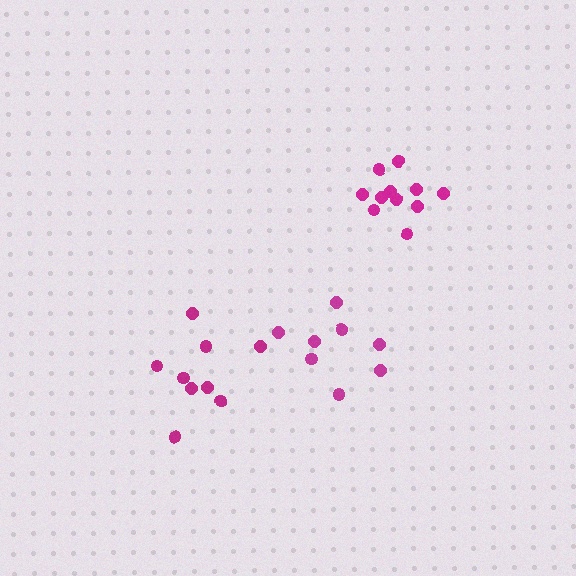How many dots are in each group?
Group 1: 8 dots, Group 2: 9 dots, Group 3: 11 dots (28 total).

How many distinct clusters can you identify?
There are 3 distinct clusters.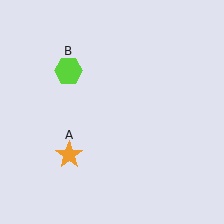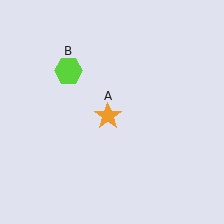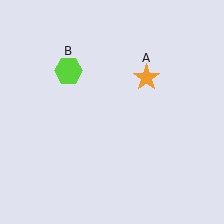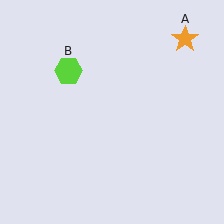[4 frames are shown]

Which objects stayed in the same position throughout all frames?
Lime hexagon (object B) remained stationary.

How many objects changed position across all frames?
1 object changed position: orange star (object A).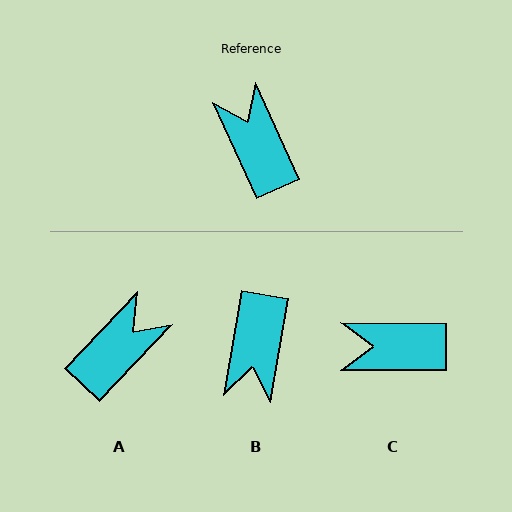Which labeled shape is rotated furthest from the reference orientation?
B, about 146 degrees away.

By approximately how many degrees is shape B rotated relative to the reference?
Approximately 146 degrees counter-clockwise.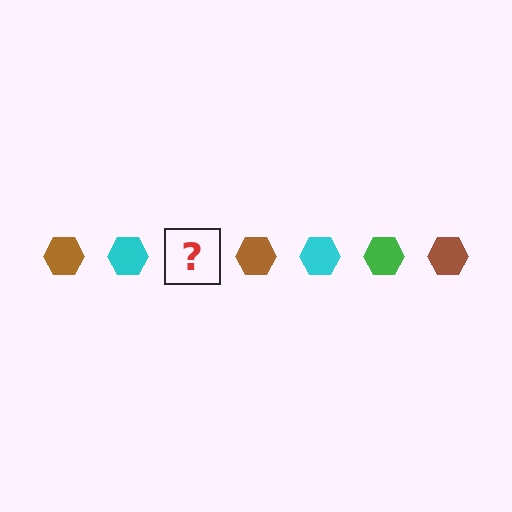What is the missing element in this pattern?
The missing element is a green hexagon.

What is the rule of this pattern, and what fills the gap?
The rule is that the pattern cycles through brown, cyan, green hexagons. The gap should be filled with a green hexagon.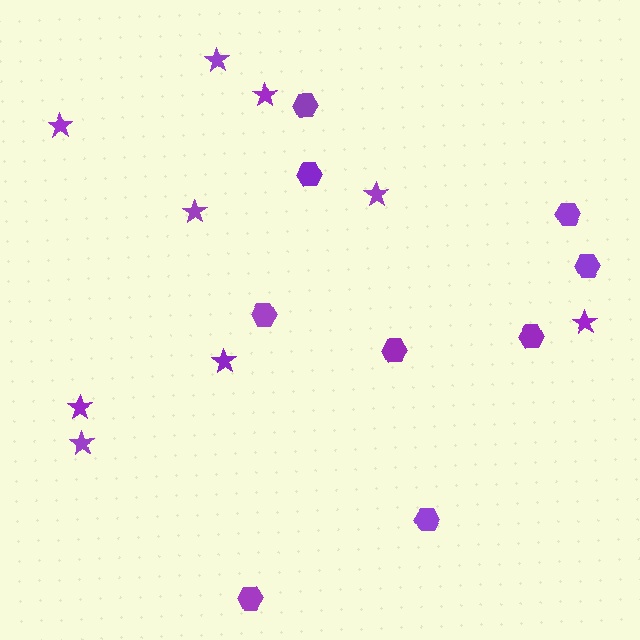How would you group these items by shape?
There are 2 groups: one group of hexagons (9) and one group of stars (9).